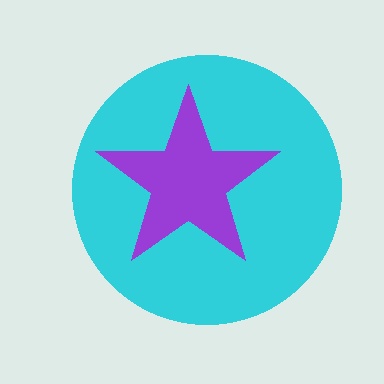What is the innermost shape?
The purple star.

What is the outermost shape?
The cyan circle.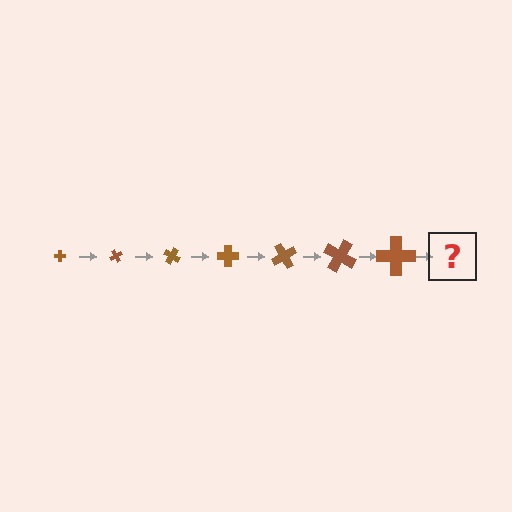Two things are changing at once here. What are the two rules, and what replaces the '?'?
The two rules are that the cross grows larger each step and it rotates 60 degrees each step. The '?' should be a cross, larger than the previous one and rotated 420 degrees from the start.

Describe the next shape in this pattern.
It should be a cross, larger than the previous one and rotated 420 degrees from the start.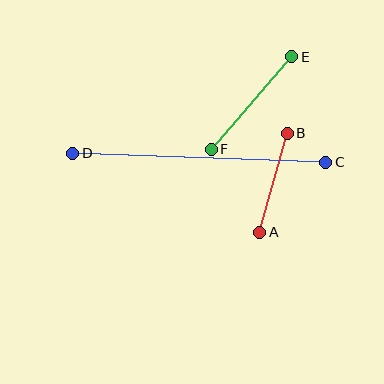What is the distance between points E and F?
The distance is approximately 123 pixels.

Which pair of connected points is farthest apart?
Points C and D are farthest apart.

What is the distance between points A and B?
The distance is approximately 103 pixels.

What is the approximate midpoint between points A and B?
The midpoint is at approximately (274, 183) pixels.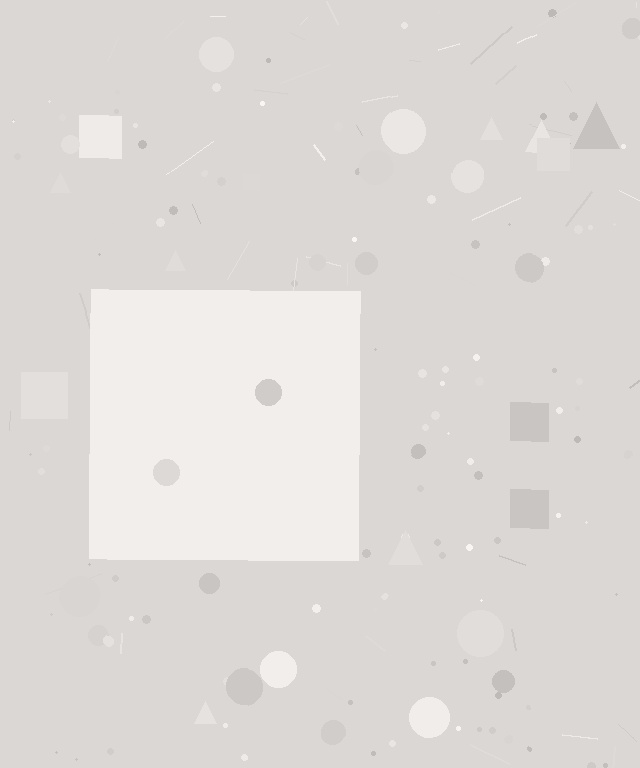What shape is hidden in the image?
A square is hidden in the image.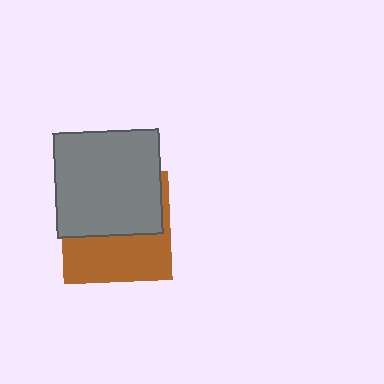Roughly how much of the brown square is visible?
About half of it is visible (roughly 46%).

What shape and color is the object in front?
The object in front is a gray rectangle.